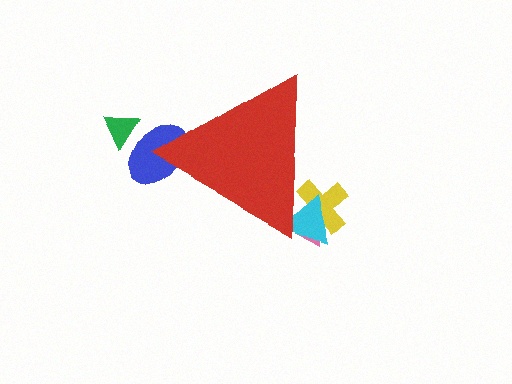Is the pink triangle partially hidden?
Yes, the pink triangle is partially hidden behind the red triangle.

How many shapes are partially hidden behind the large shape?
4 shapes are partially hidden.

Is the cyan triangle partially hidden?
Yes, the cyan triangle is partially hidden behind the red triangle.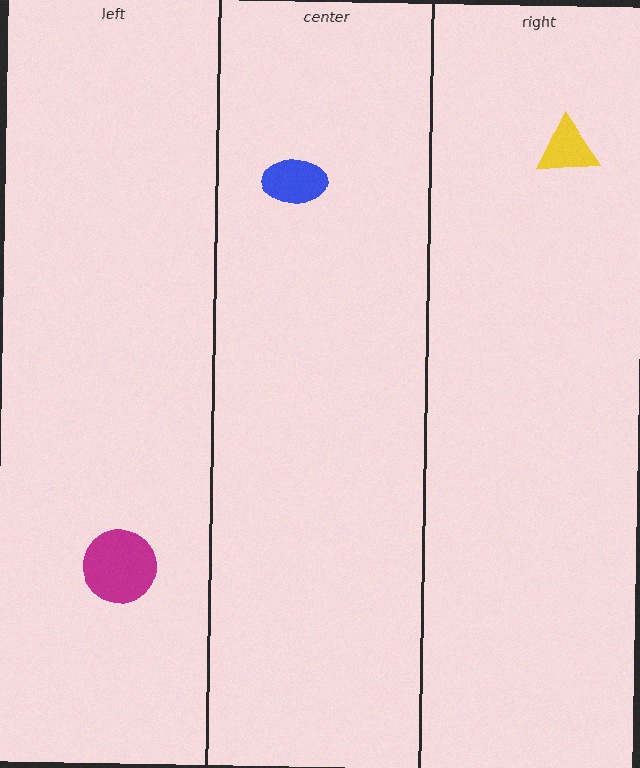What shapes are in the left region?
The magenta circle.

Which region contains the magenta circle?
The left region.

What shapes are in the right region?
The yellow triangle.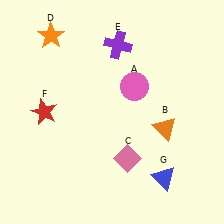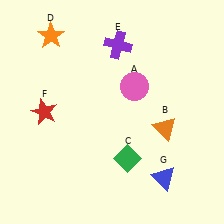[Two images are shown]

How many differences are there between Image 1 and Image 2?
There is 1 difference between the two images.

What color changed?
The diamond (C) changed from pink in Image 1 to green in Image 2.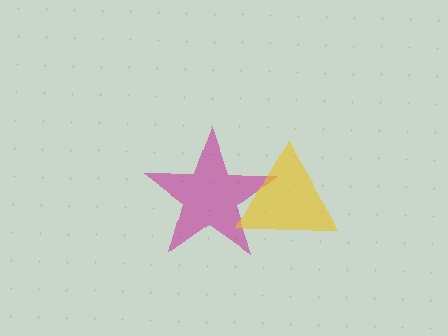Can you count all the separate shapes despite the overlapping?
Yes, there are 2 separate shapes.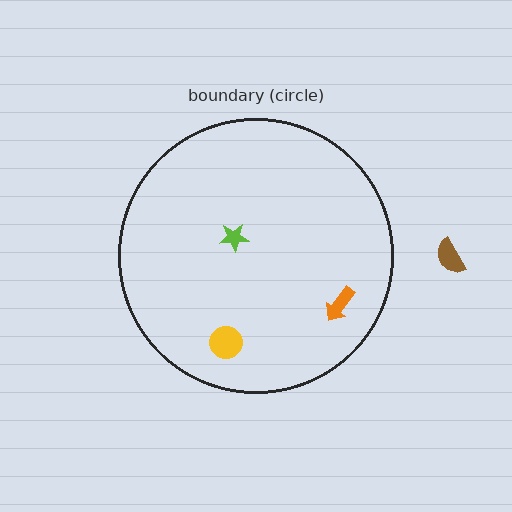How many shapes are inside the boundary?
3 inside, 1 outside.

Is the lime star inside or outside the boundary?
Inside.